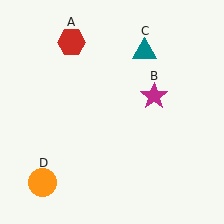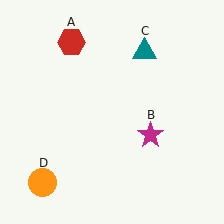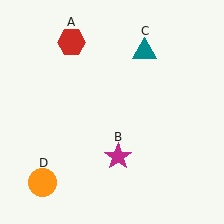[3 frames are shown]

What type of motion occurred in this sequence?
The magenta star (object B) rotated clockwise around the center of the scene.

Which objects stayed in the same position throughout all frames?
Red hexagon (object A) and teal triangle (object C) and orange circle (object D) remained stationary.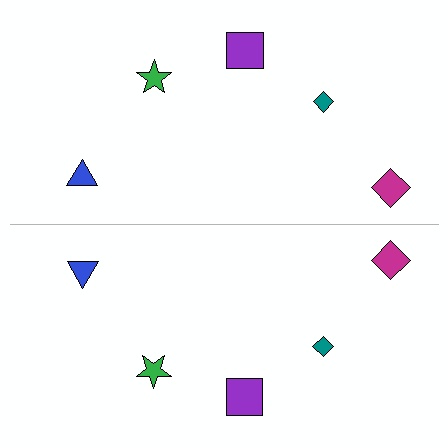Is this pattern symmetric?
Yes, this pattern has bilateral (reflection) symmetry.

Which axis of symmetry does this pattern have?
The pattern has a horizontal axis of symmetry running through the center of the image.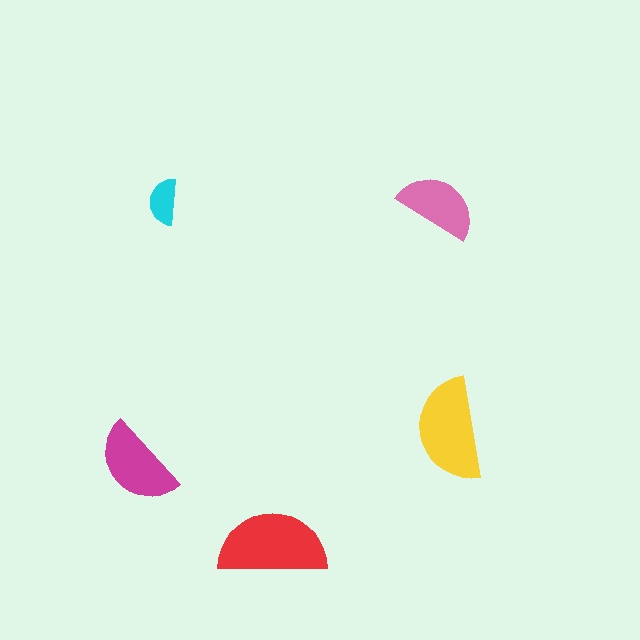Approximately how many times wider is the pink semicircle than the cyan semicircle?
About 1.5 times wider.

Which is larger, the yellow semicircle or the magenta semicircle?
The yellow one.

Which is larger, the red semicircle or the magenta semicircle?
The red one.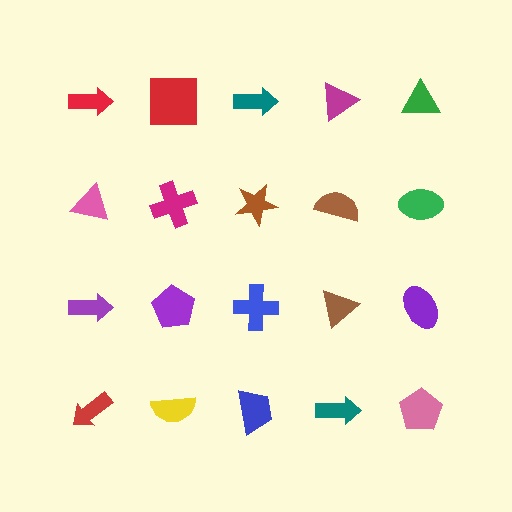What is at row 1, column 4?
A magenta triangle.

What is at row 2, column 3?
A brown star.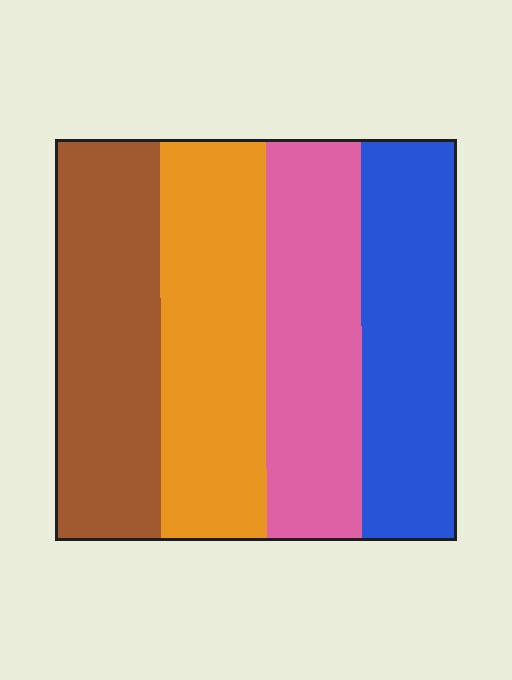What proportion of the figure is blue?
Blue takes up between a sixth and a third of the figure.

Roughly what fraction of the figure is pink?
Pink covers about 25% of the figure.